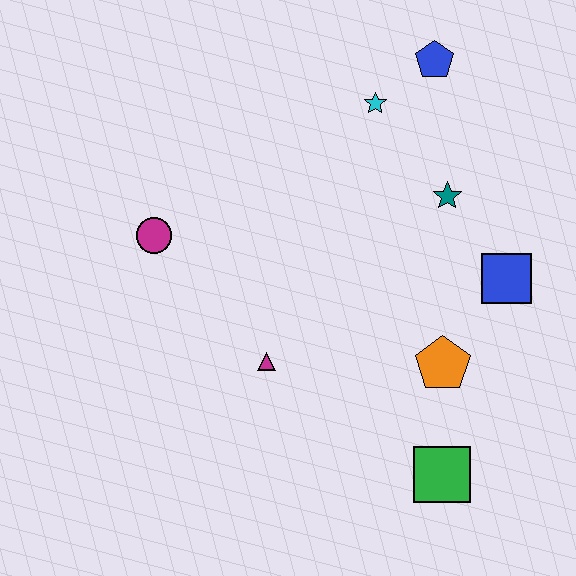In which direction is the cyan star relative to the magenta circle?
The cyan star is to the right of the magenta circle.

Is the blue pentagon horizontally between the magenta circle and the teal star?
Yes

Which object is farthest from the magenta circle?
The green square is farthest from the magenta circle.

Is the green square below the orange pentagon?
Yes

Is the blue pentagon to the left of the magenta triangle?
No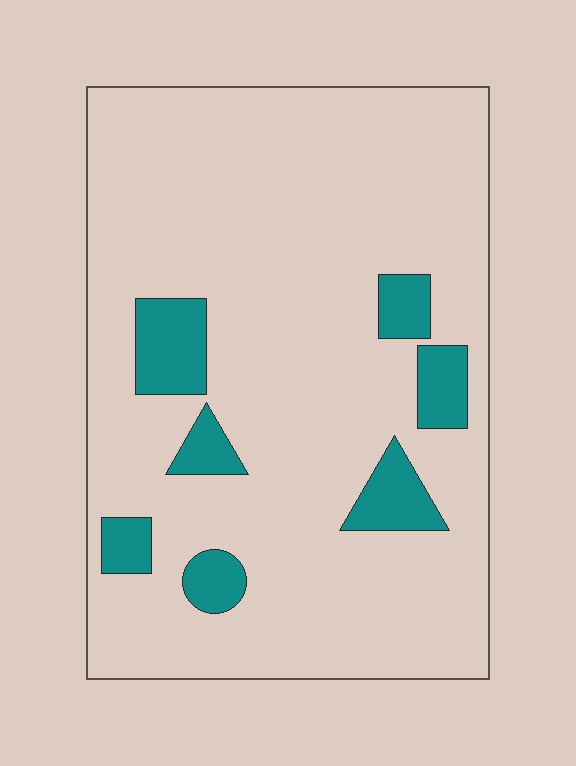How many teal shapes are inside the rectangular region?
7.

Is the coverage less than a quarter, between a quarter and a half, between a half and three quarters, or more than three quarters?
Less than a quarter.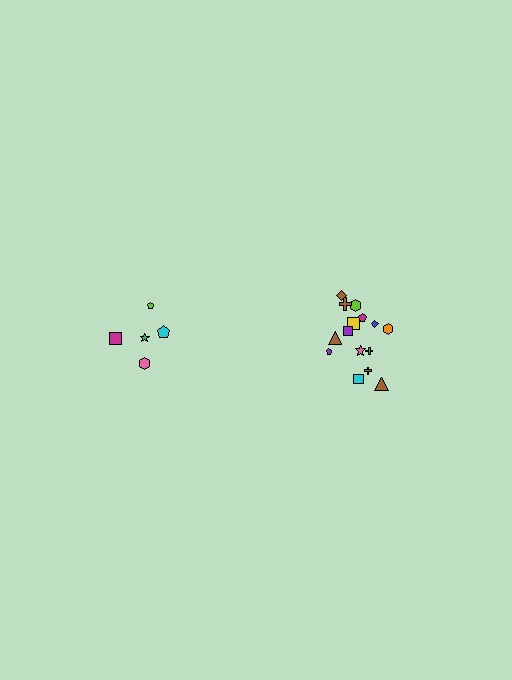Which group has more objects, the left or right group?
The right group.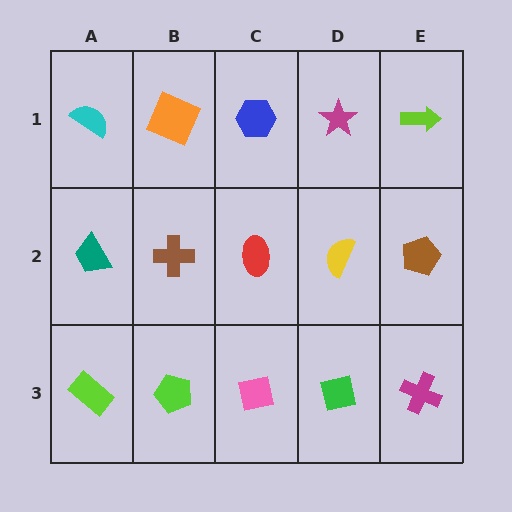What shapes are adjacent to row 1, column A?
A teal trapezoid (row 2, column A), an orange square (row 1, column B).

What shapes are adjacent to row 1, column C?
A red ellipse (row 2, column C), an orange square (row 1, column B), a magenta star (row 1, column D).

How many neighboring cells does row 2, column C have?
4.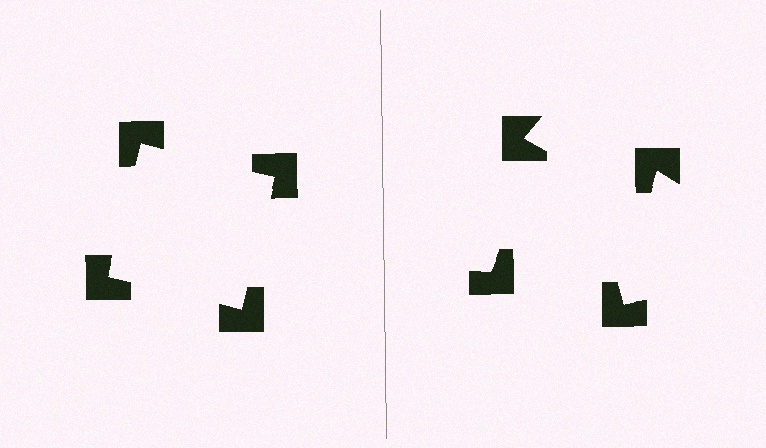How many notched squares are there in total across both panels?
8 — 4 on each side.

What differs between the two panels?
The notched squares are positioned identically on both sides; only the wedge orientations differ. On the left they align to a square; on the right they are misaligned.